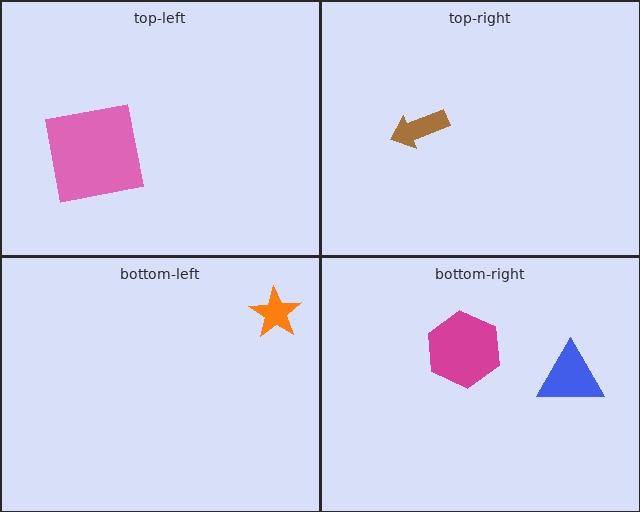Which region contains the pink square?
The top-left region.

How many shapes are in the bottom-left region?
1.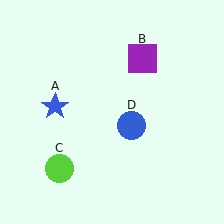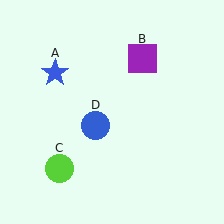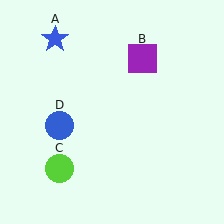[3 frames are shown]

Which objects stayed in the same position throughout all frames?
Purple square (object B) and lime circle (object C) remained stationary.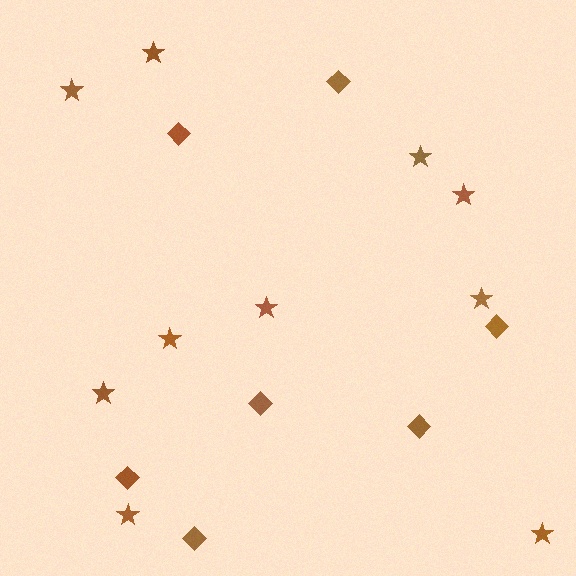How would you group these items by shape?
There are 2 groups: one group of diamonds (7) and one group of stars (10).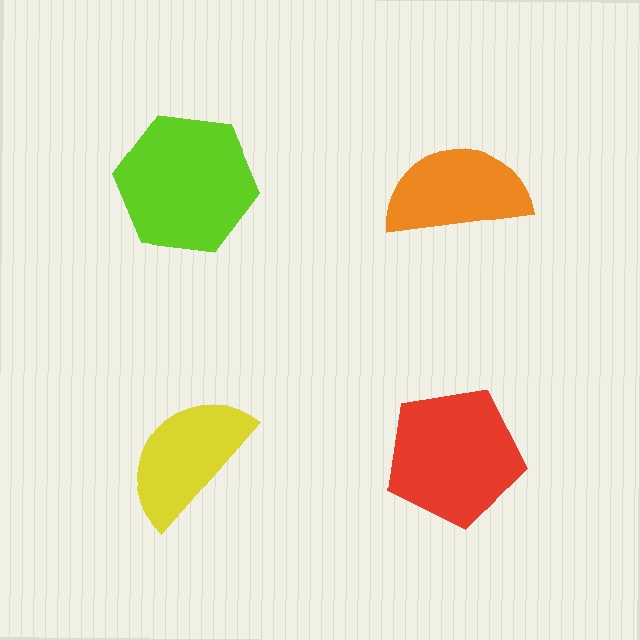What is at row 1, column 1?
A lime hexagon.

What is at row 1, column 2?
An orange semicircle.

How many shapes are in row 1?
2 shapes.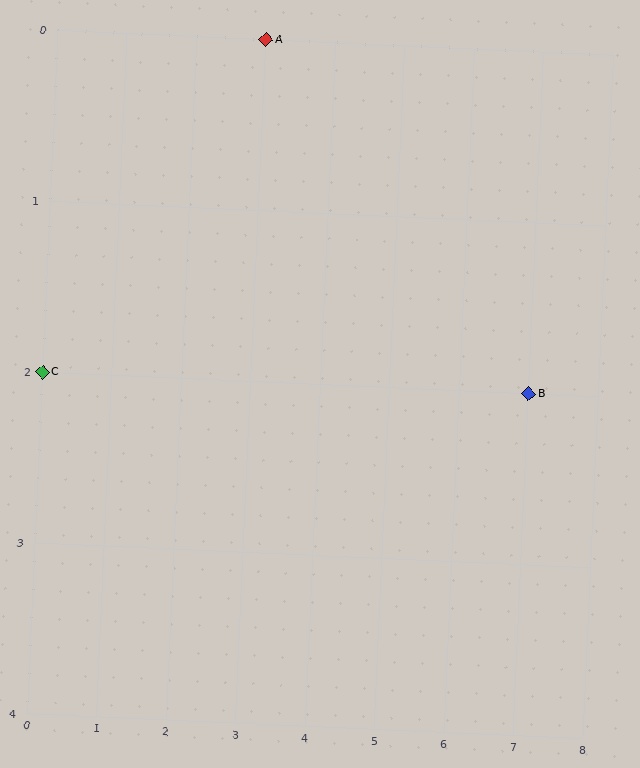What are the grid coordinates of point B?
Point B is at grid coordinates (7, 2).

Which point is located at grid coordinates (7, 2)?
Point B is at (7, 2).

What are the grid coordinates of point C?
Point C is at grid coordinates (0, 2).